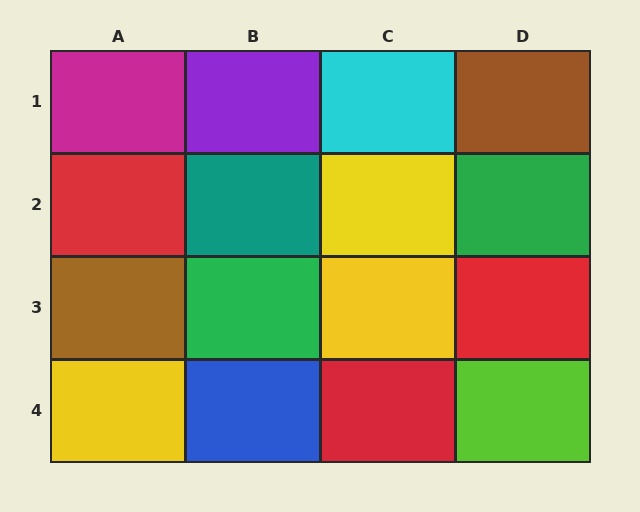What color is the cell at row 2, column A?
Red.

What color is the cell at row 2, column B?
Teal.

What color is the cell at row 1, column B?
Purple.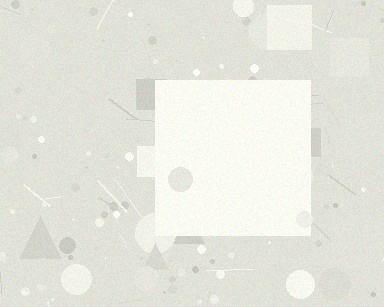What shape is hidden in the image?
A square is hidden in the image.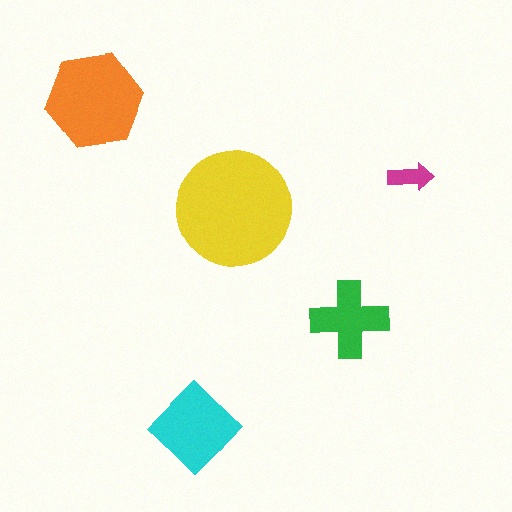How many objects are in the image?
There are 5 objects in the image.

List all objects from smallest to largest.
The magenta arrow, the green cross, the cyan diamond, the orange hexagon, the yellow circle.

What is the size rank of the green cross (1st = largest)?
4th.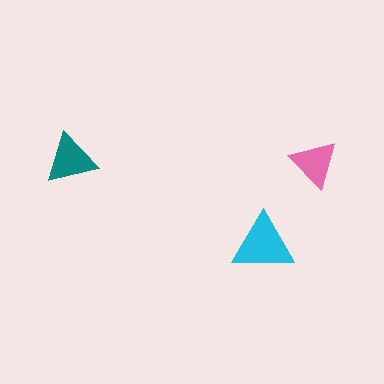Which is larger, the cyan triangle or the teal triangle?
The cyan one.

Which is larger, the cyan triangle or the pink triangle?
The cyan one.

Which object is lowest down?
The cyan triangle is bottommost.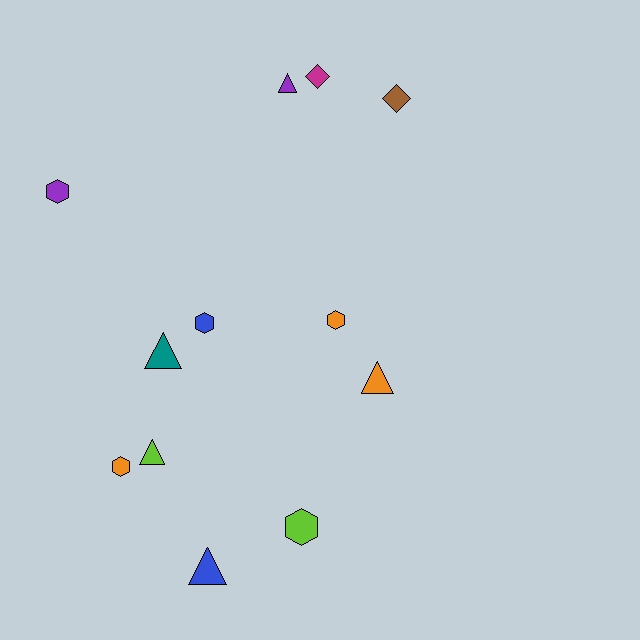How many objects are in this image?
There are 12 objects.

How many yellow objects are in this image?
There are no yellow objects.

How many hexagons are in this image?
There are 5 hexagons.